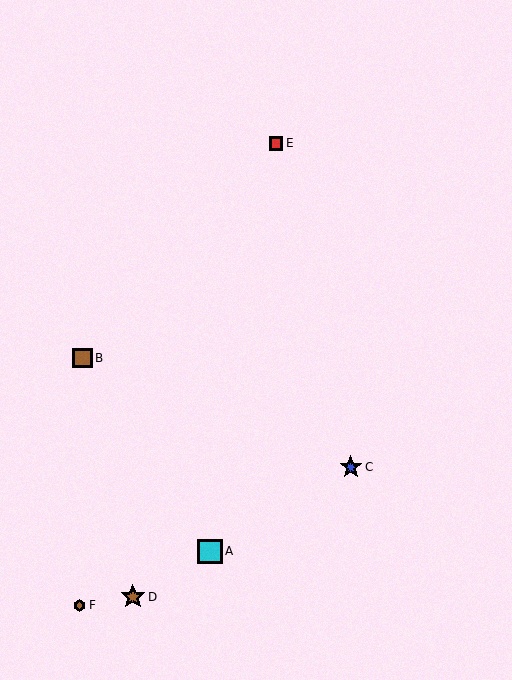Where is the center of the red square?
The center of the red square is at (276, 143).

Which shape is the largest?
The cyan square (labeled A) is the largest.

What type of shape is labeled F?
Shape F is a brown hexagon.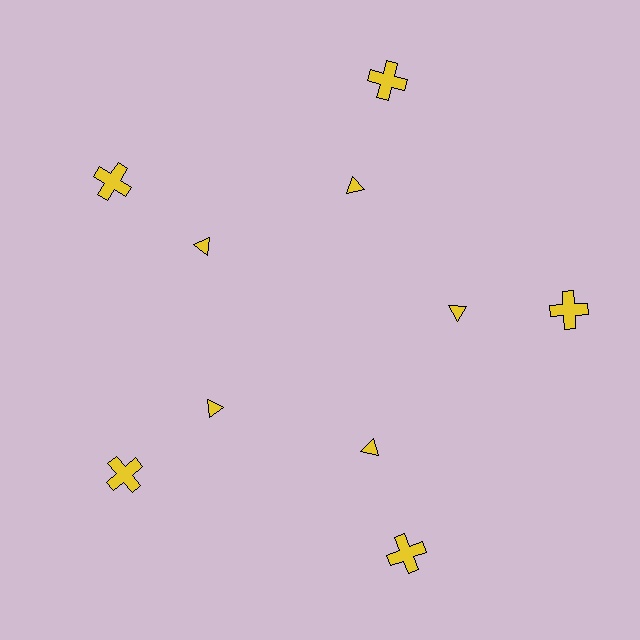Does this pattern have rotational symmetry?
Yes, this pattern has 5-fold rotational symmetry. It looks the same after rotating 72 degrees around the center.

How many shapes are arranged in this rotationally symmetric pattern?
There are 10 shapes, arranged in 5 groups of 2.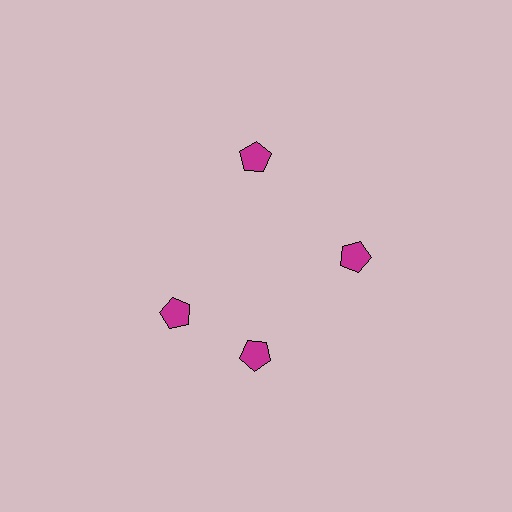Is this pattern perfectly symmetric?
No. The 4 magenta pentagons are arranged in a ring, but one element near the 9 o'clock position is rotated out of alignment along the ring, breaking the 4-fold rotational symmetry.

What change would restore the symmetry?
The symmetry would be restored by rotating it back into even spacing with its neighbors so that all 4 pentagons sit at equal angles and equal distance from the center.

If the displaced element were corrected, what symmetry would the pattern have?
It would have 4-fold rotational symmetry — the pattern would map onto itself every 90 degrees.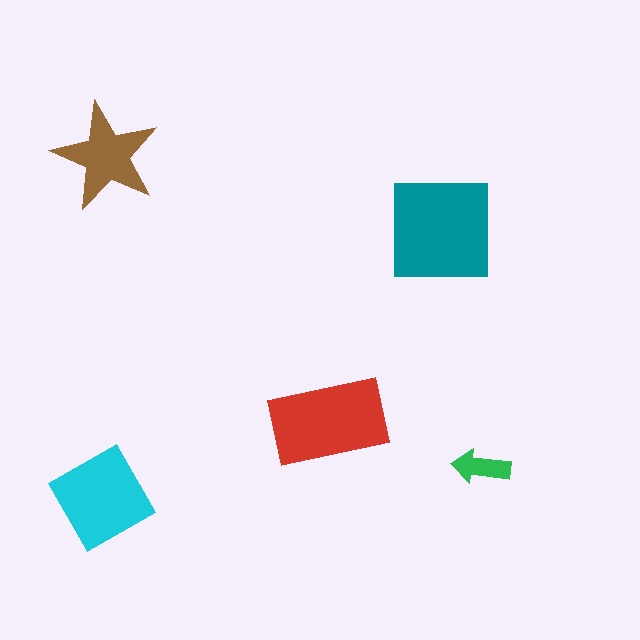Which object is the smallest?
The green arrow.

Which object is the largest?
The teal square.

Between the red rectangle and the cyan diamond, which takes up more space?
The red rectangle.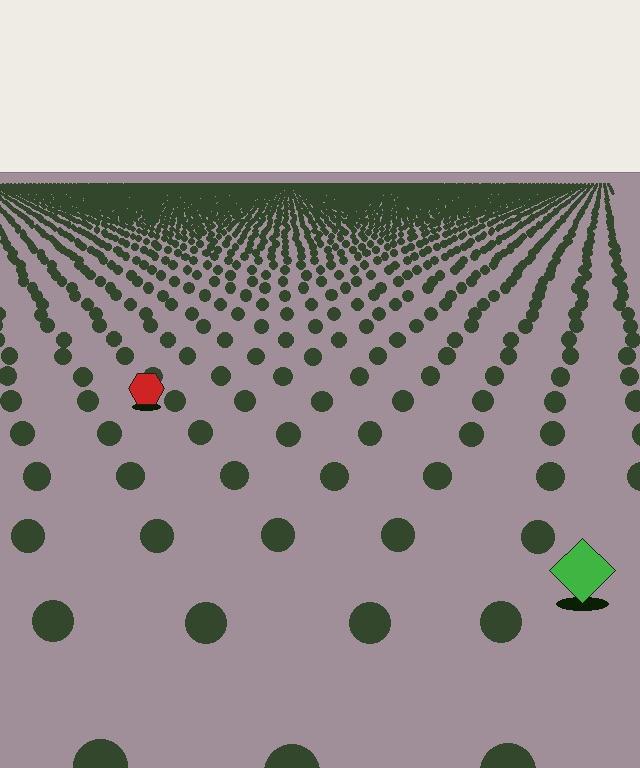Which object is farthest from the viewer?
The red hexagon is farthest from the viewer. It appears smaller and the ground texture around it is denser.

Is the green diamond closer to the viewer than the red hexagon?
Yes. The green diamond is closer — you can tell from the texture gradient: the ground texture is coarser near it.